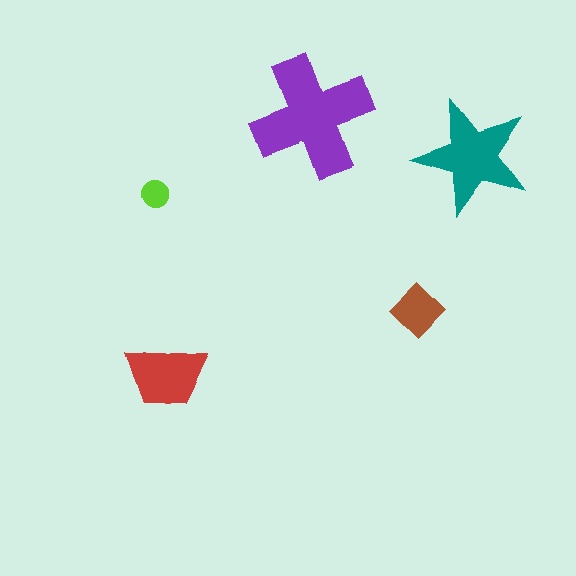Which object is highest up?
The purple cross is topmost.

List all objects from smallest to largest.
The lime circle, the brown diamond, the red trapezoid, the teal star, the purple cross.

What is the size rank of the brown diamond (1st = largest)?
4th.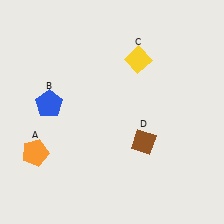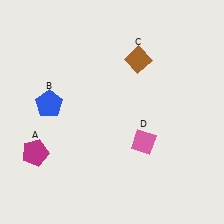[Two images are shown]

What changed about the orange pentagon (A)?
In Image 1, A is orange. In Image 2, it changed to magenta.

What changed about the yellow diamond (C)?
In Image 1, C is yellow. In Image 2, it changed to brown.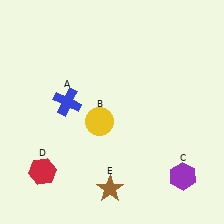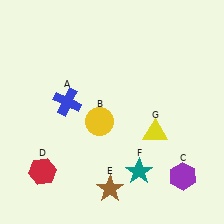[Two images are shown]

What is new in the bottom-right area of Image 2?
A teal star (F) was added in the bottom-right area of Image 2.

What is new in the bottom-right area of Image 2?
A yellow triangle (G) was added in the bottom-right area of Image 2.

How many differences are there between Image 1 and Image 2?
There are 2 differences between the two images.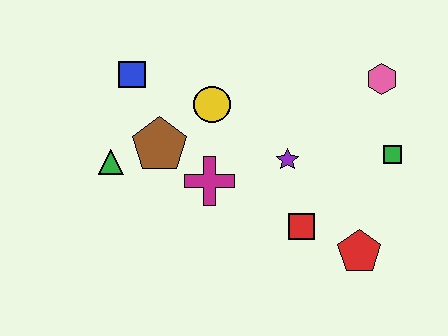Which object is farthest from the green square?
The green triangle is farthest from the green square.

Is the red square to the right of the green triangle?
Yes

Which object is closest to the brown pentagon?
The green triangle is closest to the brown pentagon.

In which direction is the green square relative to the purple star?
The green square is to the right of the purple star.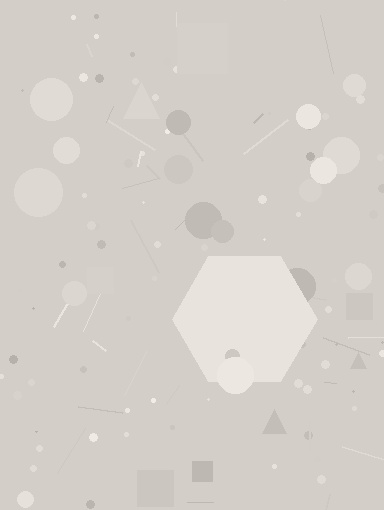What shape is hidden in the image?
A hexagon is hidden in the image.